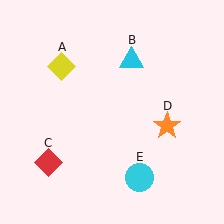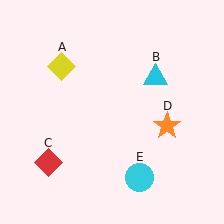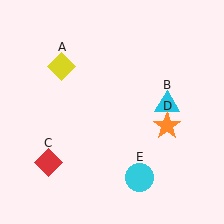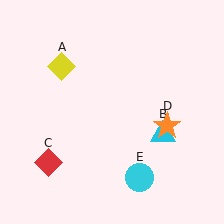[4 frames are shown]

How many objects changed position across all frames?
1 object changed position: cyan triangle (object B).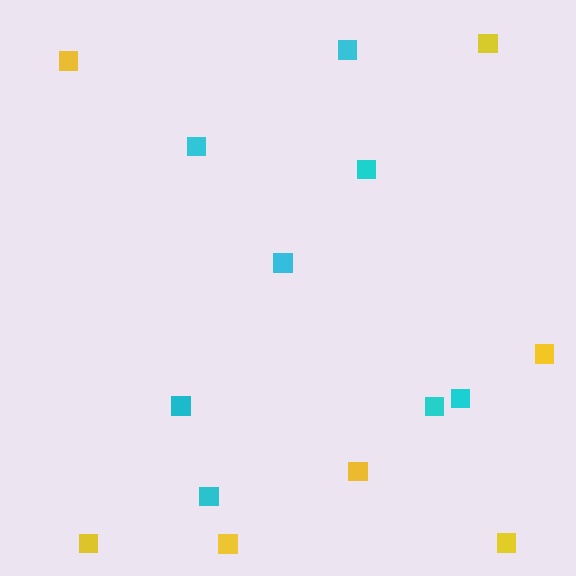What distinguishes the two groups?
There are 2 groups: one group of cyan squares (8) and one group of yellow squares (7).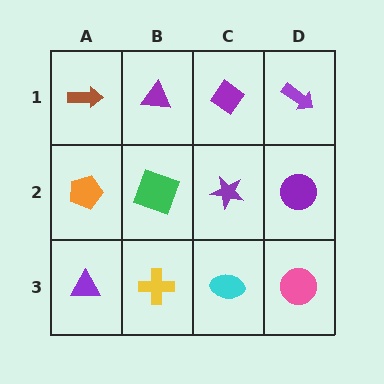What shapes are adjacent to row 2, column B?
A purple triangle (row 1, column B), a yellow cross (row 3, column B), an orange pentagon (row 2, column A), a purple star (row 2, column C).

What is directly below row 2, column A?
A purple triangle.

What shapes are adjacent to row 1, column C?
A purple star (row 2, column C), a purple triangle (row 1, column B), a purple arrow (row 1, column D).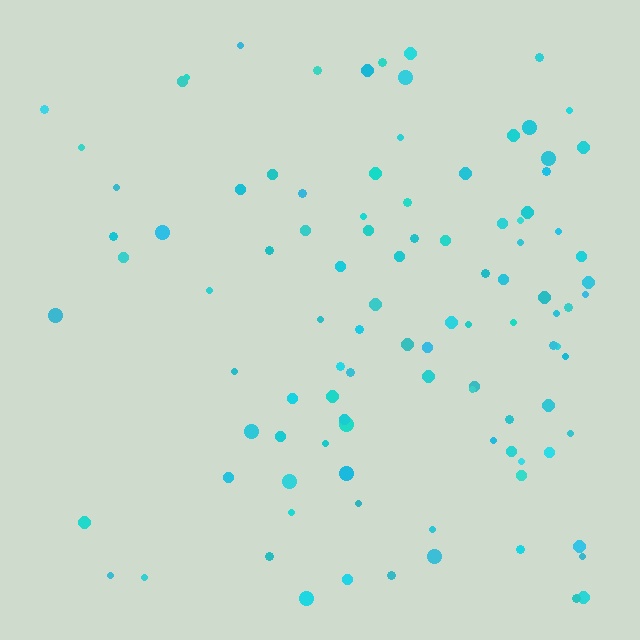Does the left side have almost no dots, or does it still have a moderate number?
Still a moderate number, just noticeably fewer than the right.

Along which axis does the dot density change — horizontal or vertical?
Horizontal.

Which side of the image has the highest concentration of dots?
The right.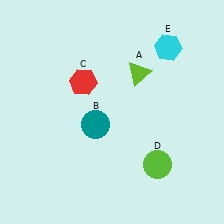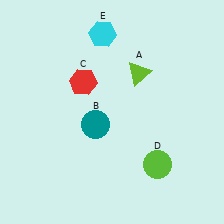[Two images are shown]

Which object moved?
The cyan hexagon (E) moved left.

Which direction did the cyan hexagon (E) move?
The cyan hexagon (E) moved left.